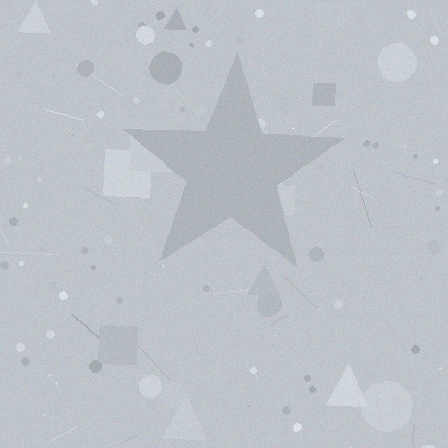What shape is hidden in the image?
A star is hidden in the image.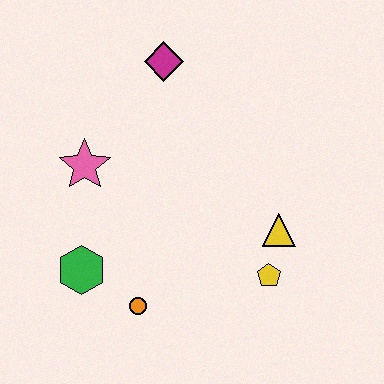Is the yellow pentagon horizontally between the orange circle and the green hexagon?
No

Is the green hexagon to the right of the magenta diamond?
No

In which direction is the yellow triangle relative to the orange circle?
The yellow triangle is to the right of the orange circle.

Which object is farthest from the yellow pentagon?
The magenta diamond is farthest from the yellow pentagon.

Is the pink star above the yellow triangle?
Yes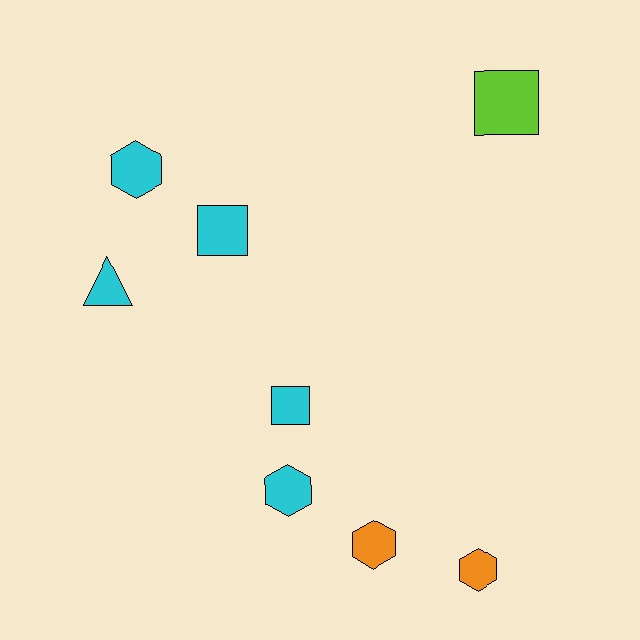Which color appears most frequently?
Cyan, with 5 objects.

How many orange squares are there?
There are no orange squares.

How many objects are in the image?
There are 8 objects.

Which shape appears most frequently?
Hexagon, with 4 objects.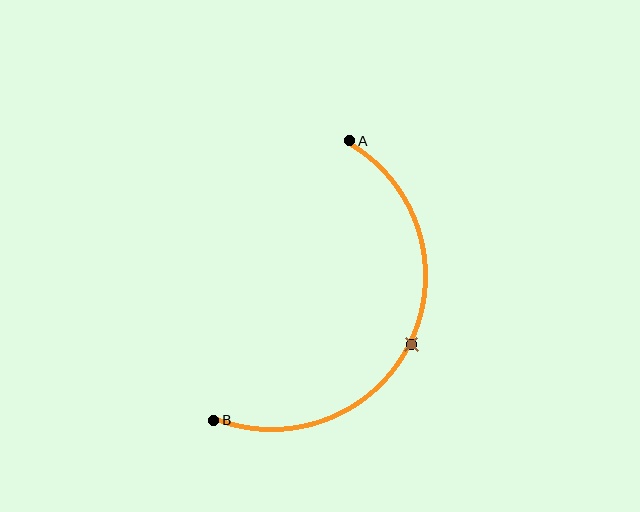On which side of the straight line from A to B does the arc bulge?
The arc bulges to the right of the straight line connecting A and B.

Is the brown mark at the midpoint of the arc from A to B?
Yes. The brown mark lies on the arc at equal arc-length from both A and B — it is the arc midpoint.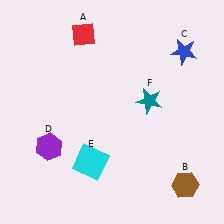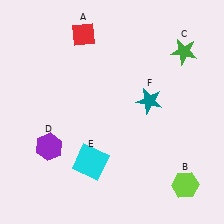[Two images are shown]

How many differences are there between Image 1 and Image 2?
There are 2 differences between the two images.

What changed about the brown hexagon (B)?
In Image 1, B is brown. In Image 2, it changed to lime.